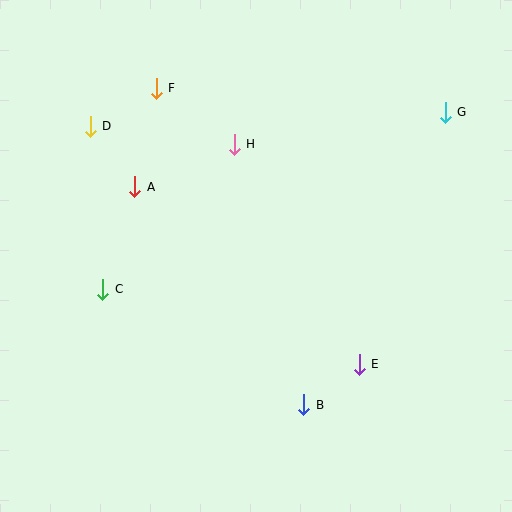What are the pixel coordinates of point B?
Point B is at (304, 405).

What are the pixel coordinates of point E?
Point E is at (359, 364).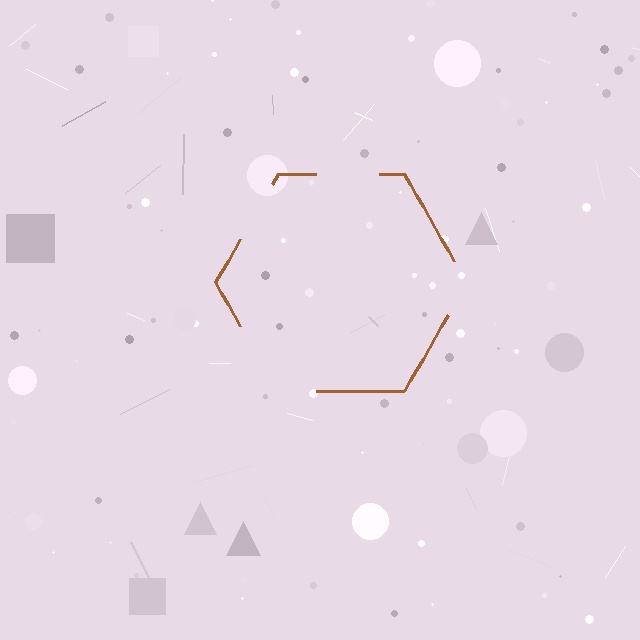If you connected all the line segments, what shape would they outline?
They would outline a hexagon.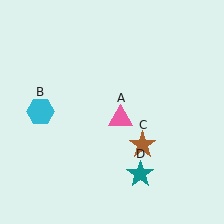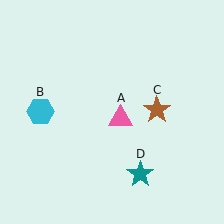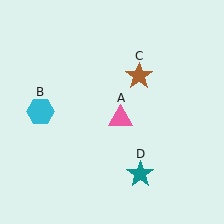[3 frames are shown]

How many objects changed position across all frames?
1 object changed position: brown star (object C).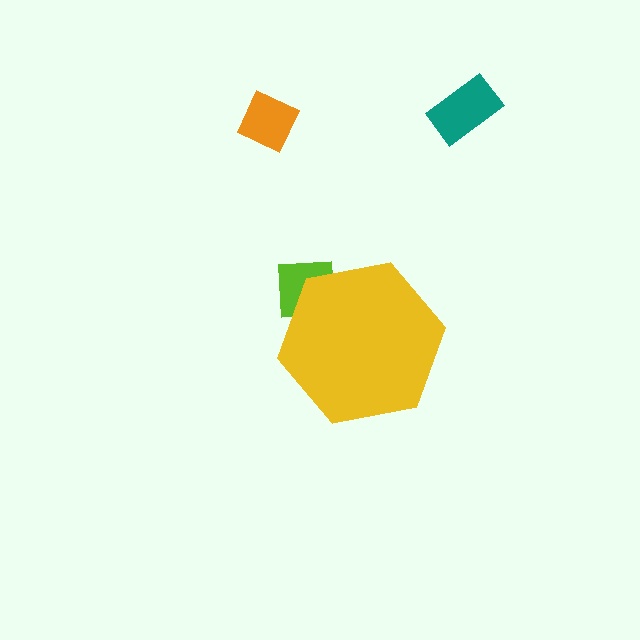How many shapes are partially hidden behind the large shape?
1 shape is partially hidden.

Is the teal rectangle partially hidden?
No, the teal rectangle is fully visible.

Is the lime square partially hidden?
Yes, the lime square is partially hidden behind the yellow hexagon.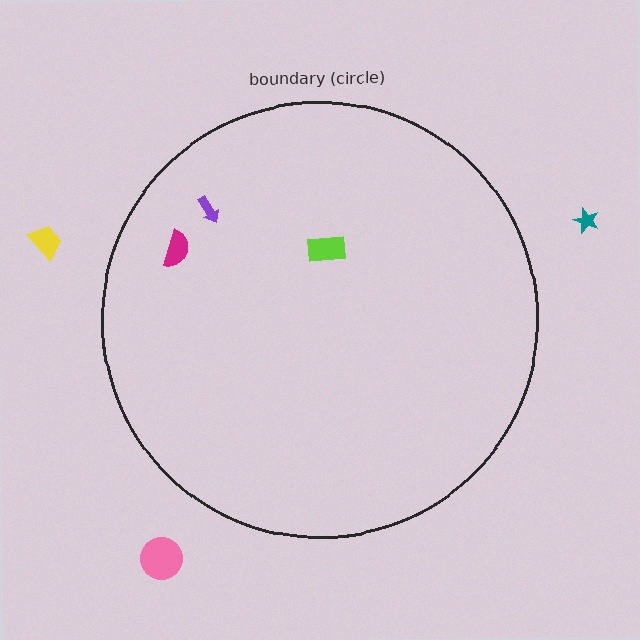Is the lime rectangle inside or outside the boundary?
Inside.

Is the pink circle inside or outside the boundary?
Outside.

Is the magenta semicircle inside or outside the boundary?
Inside.